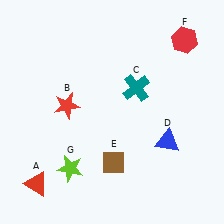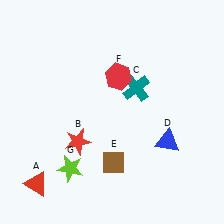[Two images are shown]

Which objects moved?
The objects that moved are: the red star (B), the red hexagon (F).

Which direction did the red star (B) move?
The red star (B) moved down.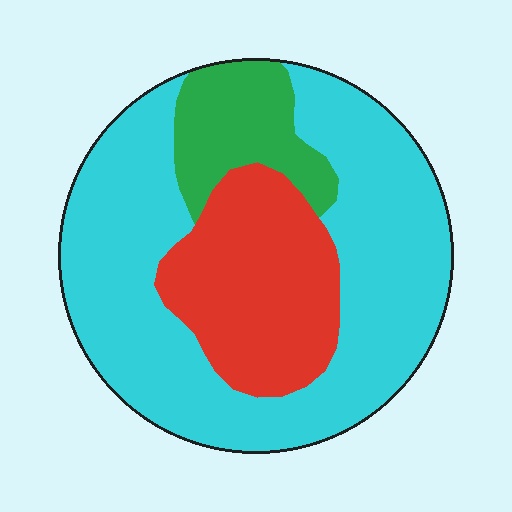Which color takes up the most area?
Cyan, at roughly 60%.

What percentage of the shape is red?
Red covers around 25% of the shape.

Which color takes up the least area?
Green, at roughly 15%.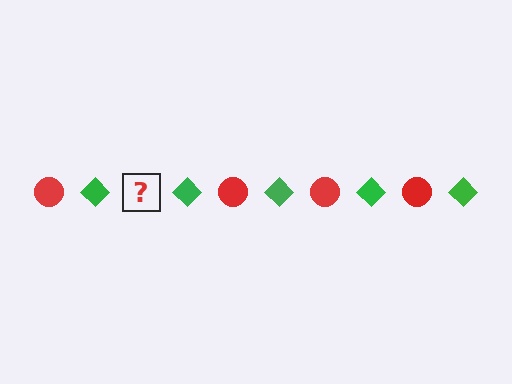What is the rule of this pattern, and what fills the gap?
The rule is that the pattern alternates between red circle and green diamond. The gap should be filled with a red circle.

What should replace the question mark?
The question mark should be replaced with a red circle.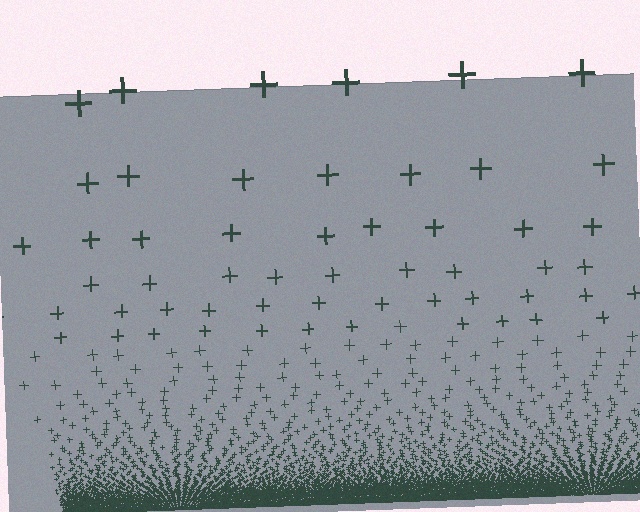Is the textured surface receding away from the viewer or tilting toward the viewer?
The surface appears to tilt toward the viewer. Texture elements get larger and sparser toward the top.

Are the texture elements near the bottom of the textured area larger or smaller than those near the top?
Smaller. The gradient is inverted — elements near the bottom are smaller and denser.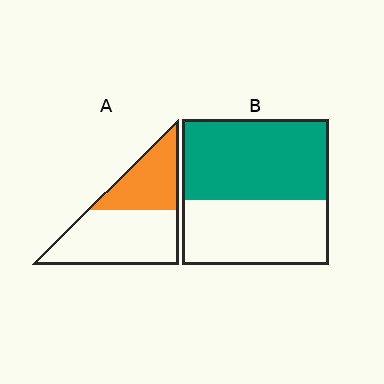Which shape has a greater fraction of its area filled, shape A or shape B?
Shape B.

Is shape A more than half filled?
No.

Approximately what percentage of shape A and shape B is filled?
A is approximately 40% and B is approximately 55%.